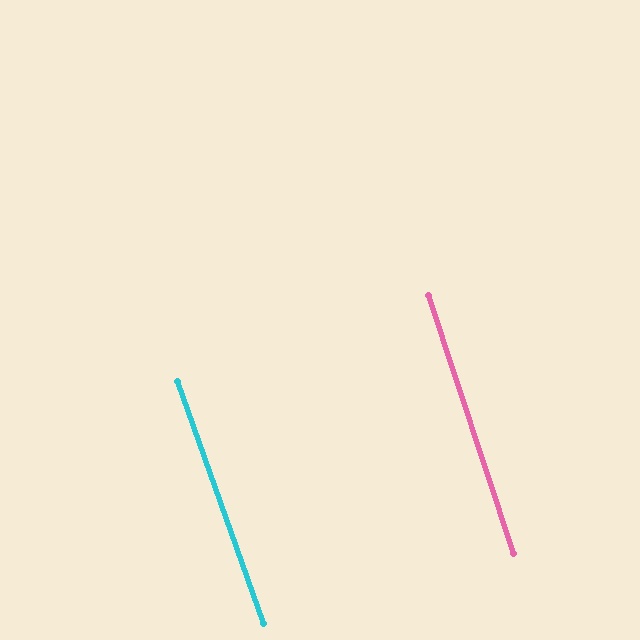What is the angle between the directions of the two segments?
Approximately 1 degree.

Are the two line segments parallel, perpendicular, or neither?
Parallel — their directions differ by only 1.4°.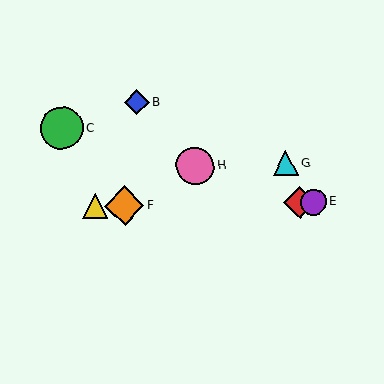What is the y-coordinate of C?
Object C is at y≈128.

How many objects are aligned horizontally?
4 objects (A, D, E, F) are aligned horizontally.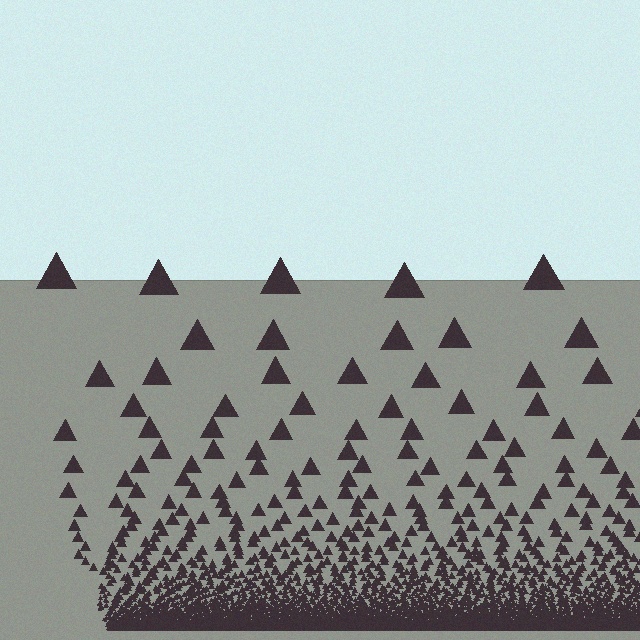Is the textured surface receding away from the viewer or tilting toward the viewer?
The surface appears to tilt toward the viewer. Texture elements get larger and sparser toward the top.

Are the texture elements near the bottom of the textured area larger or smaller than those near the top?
Smaller. The gradient is inverted — elements near the bottom are smaller and denser.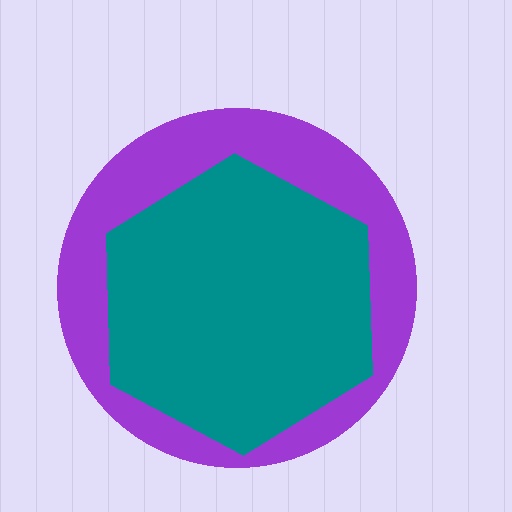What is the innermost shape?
The teal hexagon.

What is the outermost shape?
The purple circle.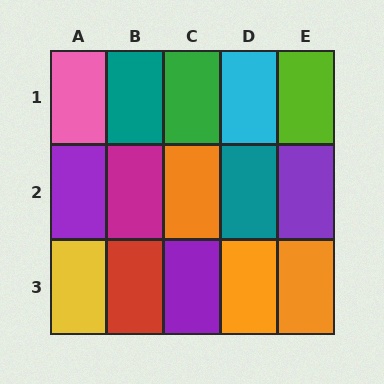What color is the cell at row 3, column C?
Purple.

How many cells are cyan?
1 cell is cyan.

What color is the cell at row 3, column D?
Orange.